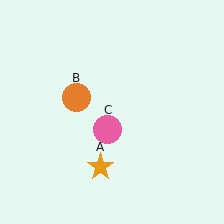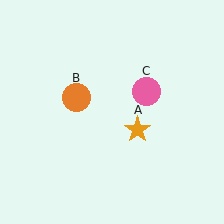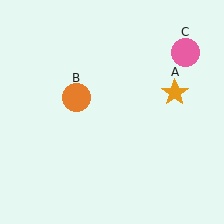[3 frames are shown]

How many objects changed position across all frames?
2 objects changed position: orange star (object A), pink circle (object C).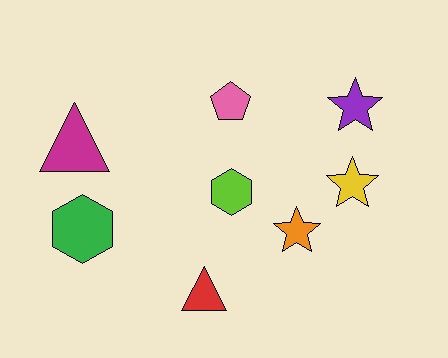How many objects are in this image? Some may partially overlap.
There are 8 objects.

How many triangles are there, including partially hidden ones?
There are 2 triangles.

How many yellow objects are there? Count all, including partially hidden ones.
There is 1 yellow object.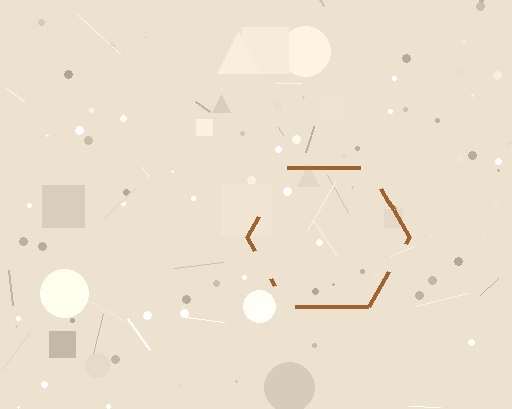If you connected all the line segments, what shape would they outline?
They would outline a hexagon.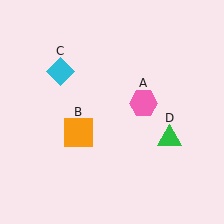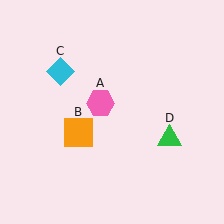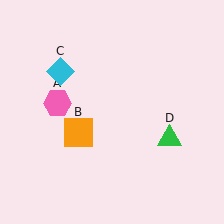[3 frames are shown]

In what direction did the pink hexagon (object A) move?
The pink hexagon (object A) moved left.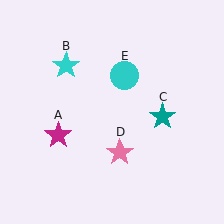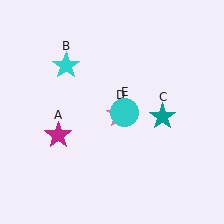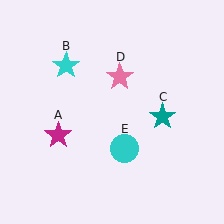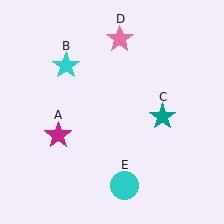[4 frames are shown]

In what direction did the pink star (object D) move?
The pink star (object D) moved up.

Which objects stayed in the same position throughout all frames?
Magenta star (object A) and cyan star (object B) and teal star (object C) remained stationary.